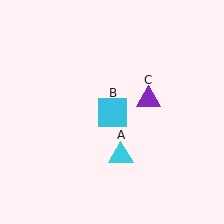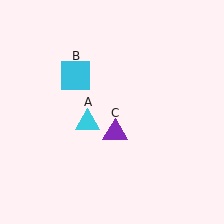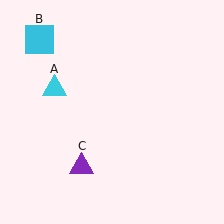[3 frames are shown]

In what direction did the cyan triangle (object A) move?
The cyan triangle (object A) moved up and to the left.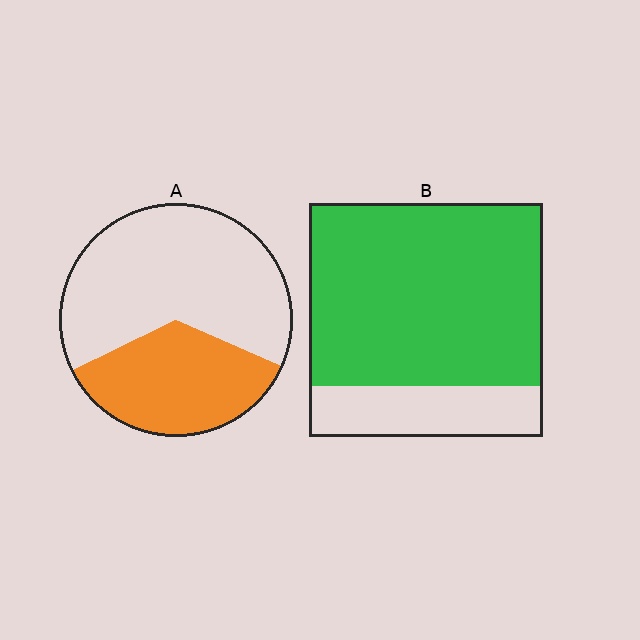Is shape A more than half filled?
No.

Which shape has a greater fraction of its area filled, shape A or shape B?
Shape B.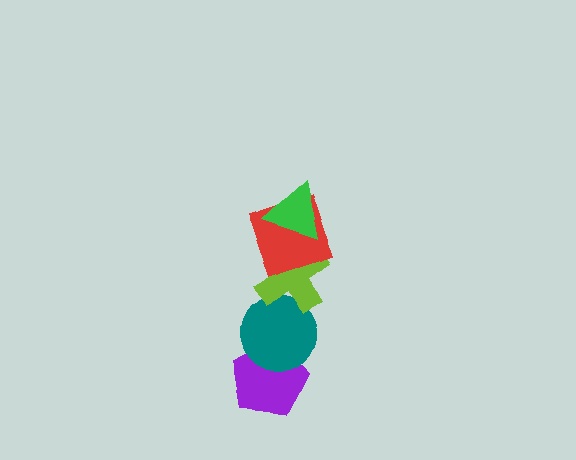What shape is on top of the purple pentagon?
The teal circle is on top of the purple pentagon.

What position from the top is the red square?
The red square is 2nd from the top.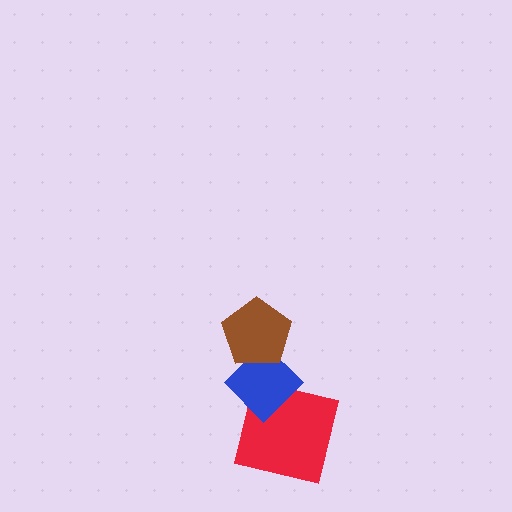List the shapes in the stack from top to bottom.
From top to bottom: the brown pentagon, the blue diamond, the red square.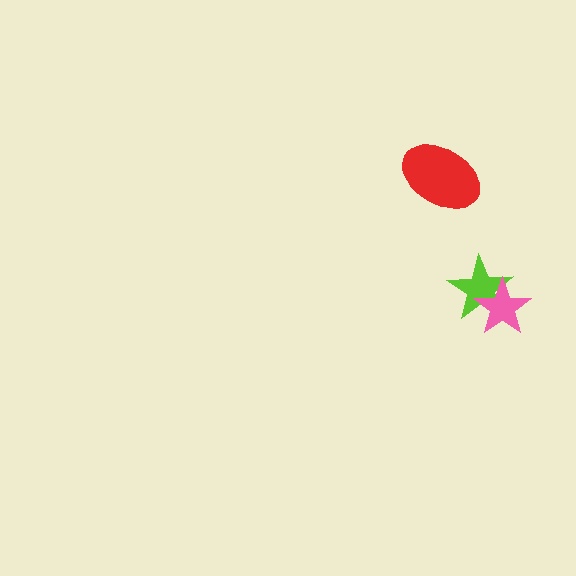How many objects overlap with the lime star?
1 object overlaps with the lime star.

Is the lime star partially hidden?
Yes, it is partially covered by another shape.